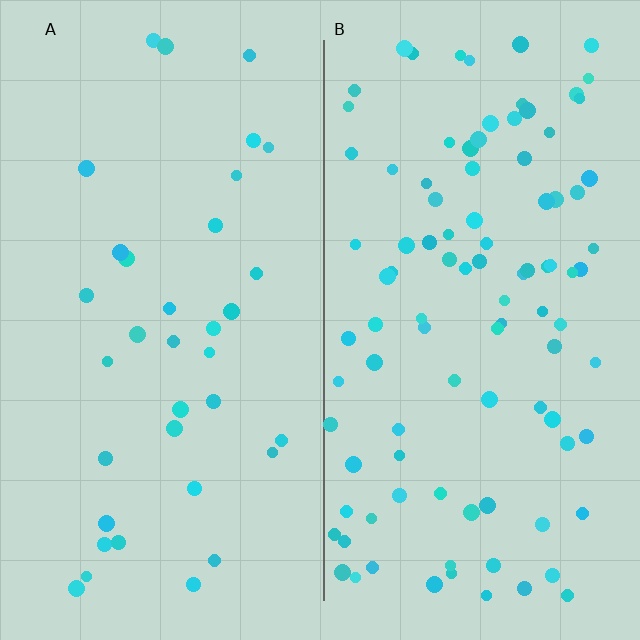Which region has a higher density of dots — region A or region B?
B (the right).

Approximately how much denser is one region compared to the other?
Approximately 2.8× — region B over region A.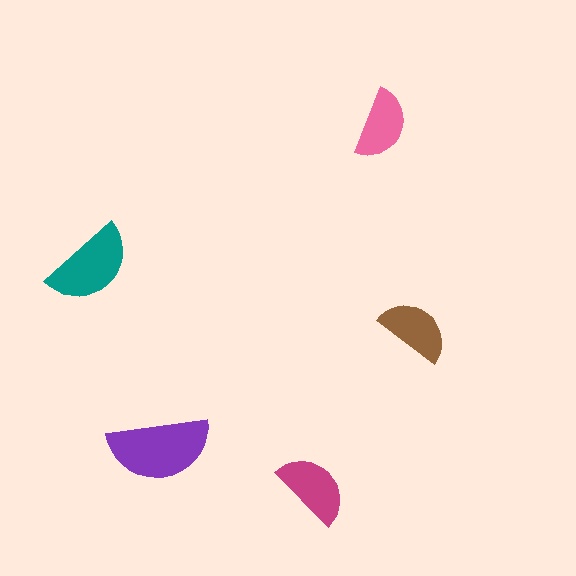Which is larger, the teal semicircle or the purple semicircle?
The purple one.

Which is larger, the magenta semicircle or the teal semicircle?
The teal one.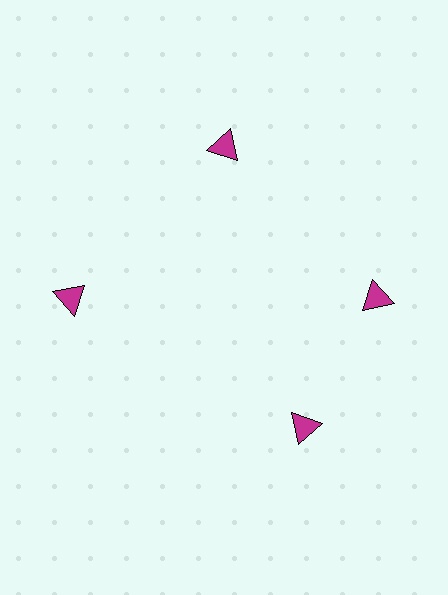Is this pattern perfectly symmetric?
No. The 4 magenta triangles are arranged in a ring, but one element near the 6 o'clock position is rotated out of alignment along the ring, breaking the 4-fold rotational symmetry.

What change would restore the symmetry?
The symmetry would be restored by rotating it back into even spacing with its neighbors so that all 4 triangles sit at equal angles and equal distance from the center.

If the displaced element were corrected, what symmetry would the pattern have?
It would have 4-fold rotational symmetry — the pattern would map onto itself every 90 degrees.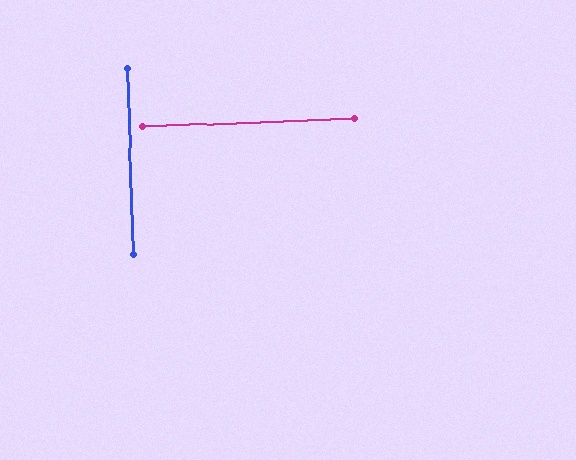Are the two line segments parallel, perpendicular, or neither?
Perpendicular — they meet at approximately 90°.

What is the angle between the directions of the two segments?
Approximately 90 degrees.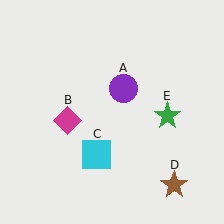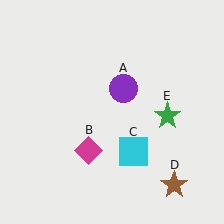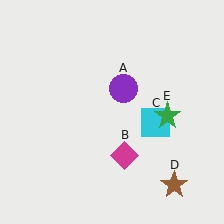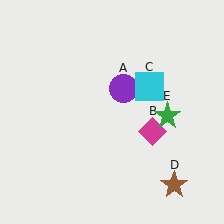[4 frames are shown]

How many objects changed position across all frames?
2 objects changed position: magenta diamond (object B), cyan square (object C).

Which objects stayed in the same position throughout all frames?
Purple circle (object A) and brown star (object D) and green star (object E) remained stationary.